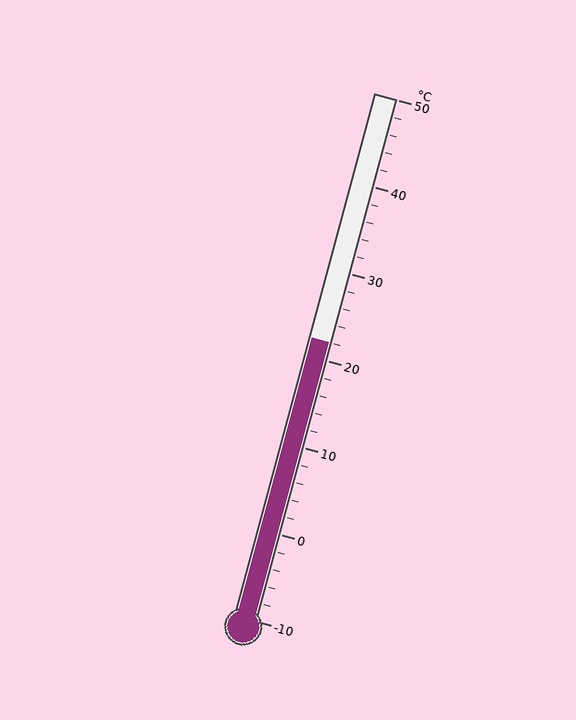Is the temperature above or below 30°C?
The temperature is below 30°C.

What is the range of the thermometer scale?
The thermometer scale ranges from -10°C to 50°C.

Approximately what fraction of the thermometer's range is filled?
The thermometer is filled to approximately 55% of its range.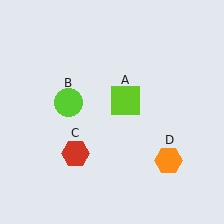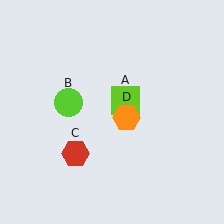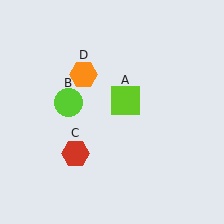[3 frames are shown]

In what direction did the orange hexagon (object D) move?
The orange hexagon (object D) moved up and to the left.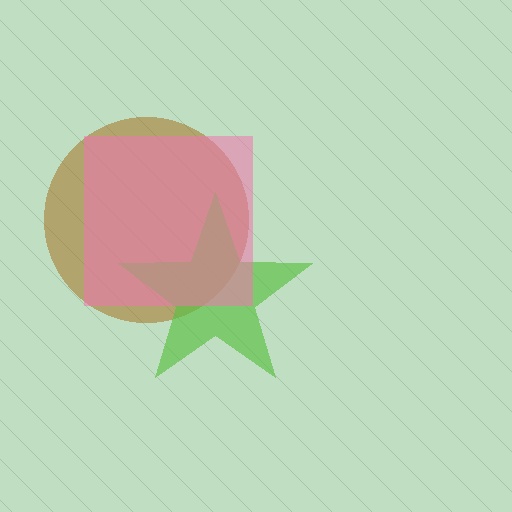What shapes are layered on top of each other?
The layered shapes are: a brown circle, a lime star, a pink square.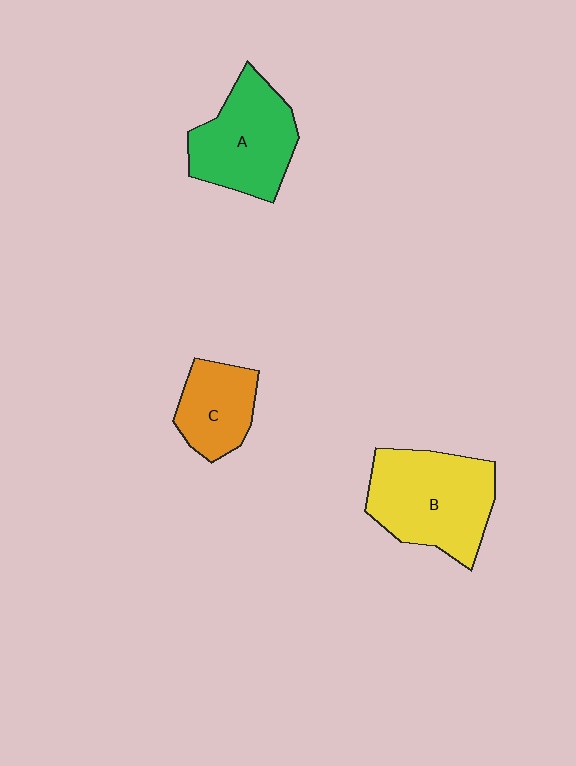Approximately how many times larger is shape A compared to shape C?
Approximately 1.5 times.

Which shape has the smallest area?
Shape C (orange).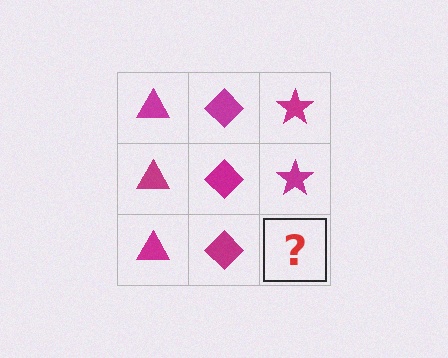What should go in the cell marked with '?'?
The missing cell should contain a magenta star.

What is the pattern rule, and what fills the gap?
The rule is that each column has a consistent shape. The gap should be filled with a magenta star.